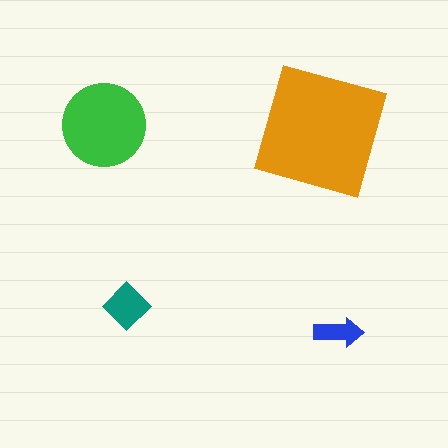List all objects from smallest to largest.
The blue arrow, the teal diamond, the green circle, the orange square.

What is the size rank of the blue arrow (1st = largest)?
4th.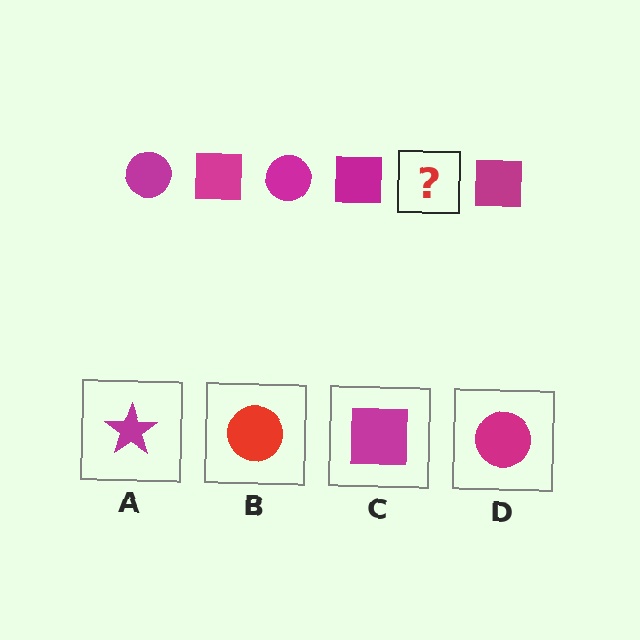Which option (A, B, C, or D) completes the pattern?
D.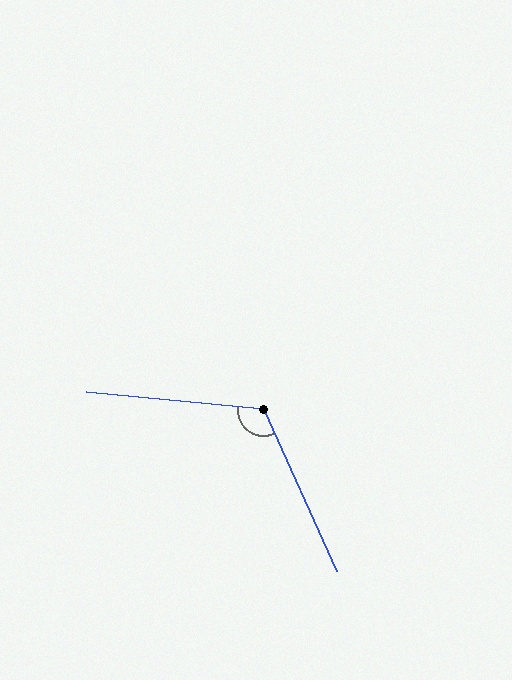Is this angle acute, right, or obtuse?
It is obtuse.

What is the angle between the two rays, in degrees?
Approximately 120 degrees.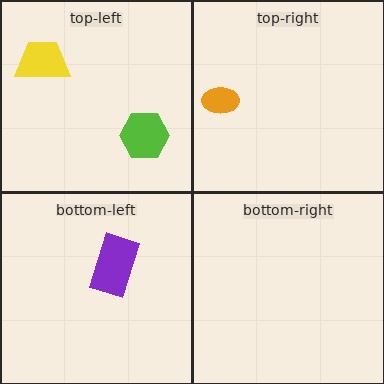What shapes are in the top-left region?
The yellow trapezoid, the lime hexagon.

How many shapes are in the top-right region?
1.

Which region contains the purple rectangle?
The bottom-left region.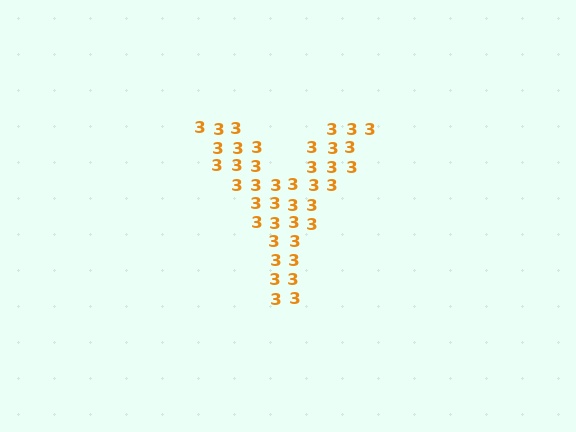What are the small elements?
The small elements are digit 3's.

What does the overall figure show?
The overall figure shows the letter Y.